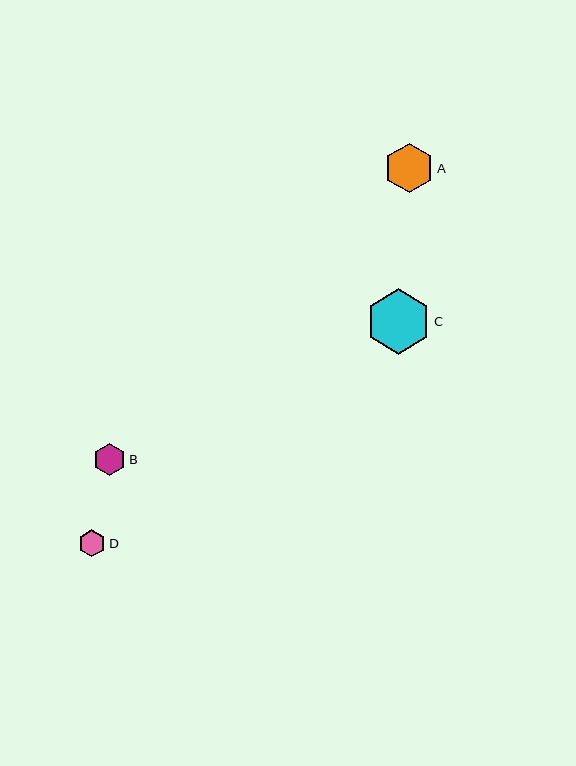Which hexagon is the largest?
Hexagon C is the largest with a size of approximately 65 pixels.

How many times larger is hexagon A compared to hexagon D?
Hexagon A is approximately 1.8 times the size of hexagon D.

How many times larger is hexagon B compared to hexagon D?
Hexagon B is approximately 1.2 times the size of hexagon D.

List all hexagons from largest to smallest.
From largest to smallest: C, A, B, D.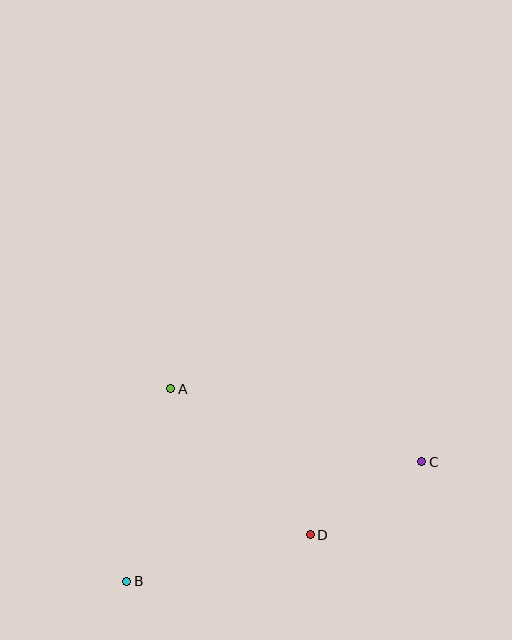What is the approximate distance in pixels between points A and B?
The distance between A and B is approximately 197 pixels.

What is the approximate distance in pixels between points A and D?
The distance between A and D is approximately 202 pixels.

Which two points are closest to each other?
Points C and D are closest to each other.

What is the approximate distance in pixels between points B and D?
The distance between B and D is approximately 189 pixels.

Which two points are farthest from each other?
Points B and C are farthest from each other.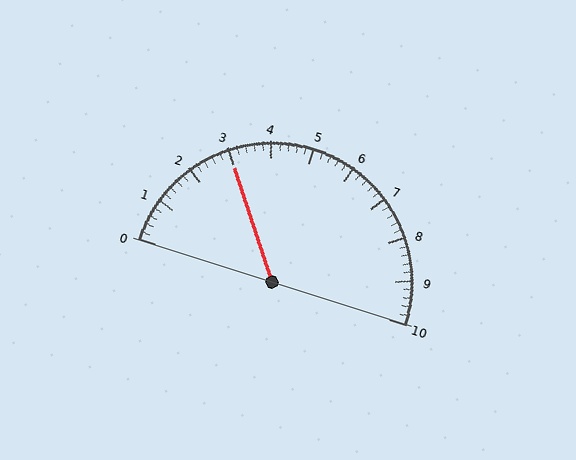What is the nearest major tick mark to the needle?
The nearest major tick mark is 3.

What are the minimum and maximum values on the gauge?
The gauge ranges from 0 to 10.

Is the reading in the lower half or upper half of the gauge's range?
The reading is in the lower half of the range (0 to 10).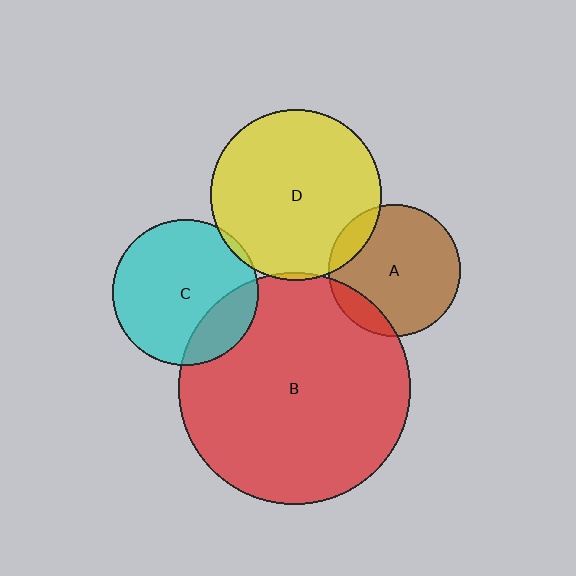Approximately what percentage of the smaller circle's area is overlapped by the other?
Approximately 5%.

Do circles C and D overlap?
Yes.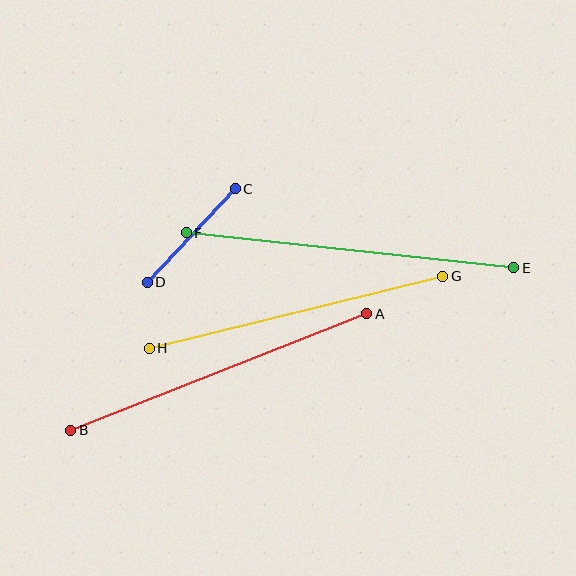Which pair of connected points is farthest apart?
Points E and F are farthest apart.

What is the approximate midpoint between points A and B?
The midpoint is at approximately (219, 372) pixels.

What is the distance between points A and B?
The distance is approximately 318 pixels.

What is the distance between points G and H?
The distance is approximately 302 pixels.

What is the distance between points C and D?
The distance is approximately 128 pixels.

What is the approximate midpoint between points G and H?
The midpoint is at approximately (296, 312) pixels.